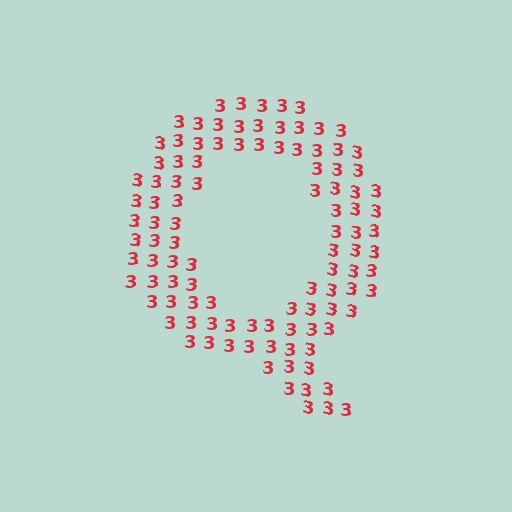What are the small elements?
The small elements are digit 3's.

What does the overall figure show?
The overall figure shows the letter Q.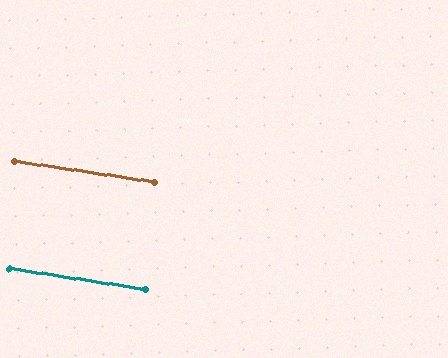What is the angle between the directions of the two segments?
Approximately 0 degrees.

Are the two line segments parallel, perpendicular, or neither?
Parallel — their directions differ by only 0.2°.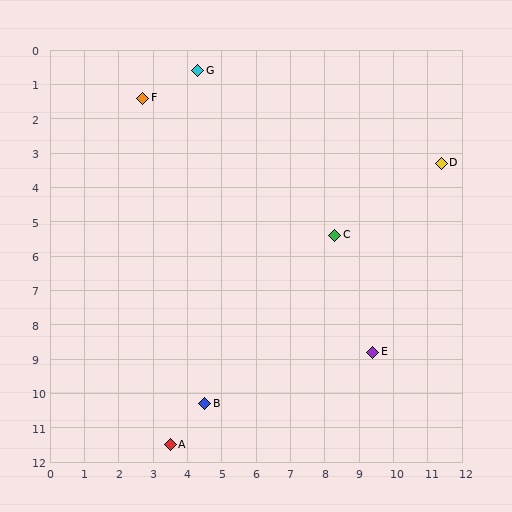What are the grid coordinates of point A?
Point A is at approximately (3.5, 11.5).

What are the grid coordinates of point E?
Point E is at approximately (9.4, 8.8).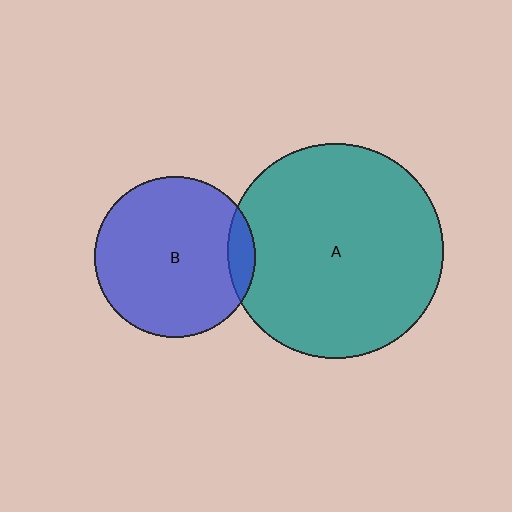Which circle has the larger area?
Circle A (teal).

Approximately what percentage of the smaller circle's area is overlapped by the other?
Approximately 10%.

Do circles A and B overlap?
Yes.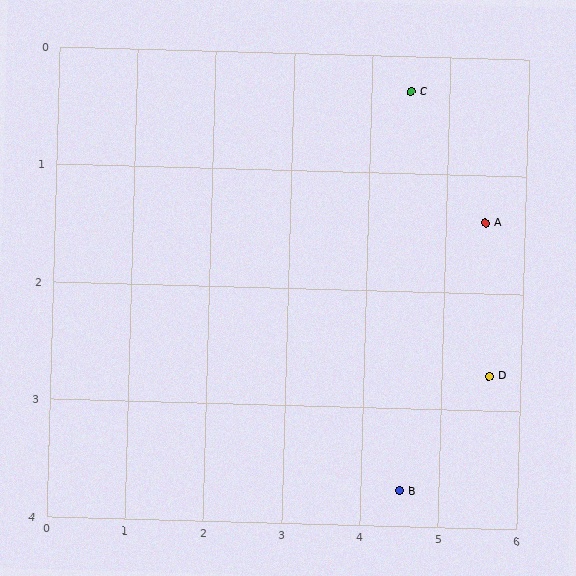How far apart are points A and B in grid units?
Points A and B are about 2.5 grid units apart.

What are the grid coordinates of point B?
Point B is at approximately (4.5, 3.7).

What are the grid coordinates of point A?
Point A is at approximately (5.5, 1.4).